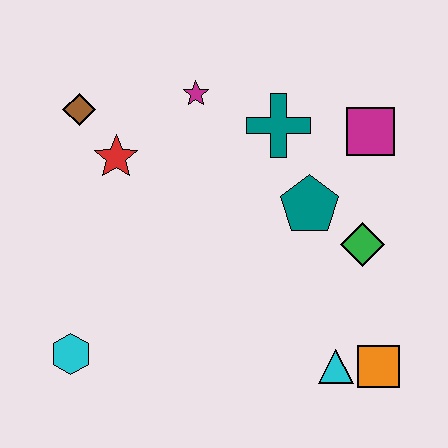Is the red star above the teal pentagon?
Yes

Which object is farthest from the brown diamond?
The orange square is farthest from the brown diamond.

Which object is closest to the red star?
The brown diamond is closest to the red star.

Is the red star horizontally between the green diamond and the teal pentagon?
No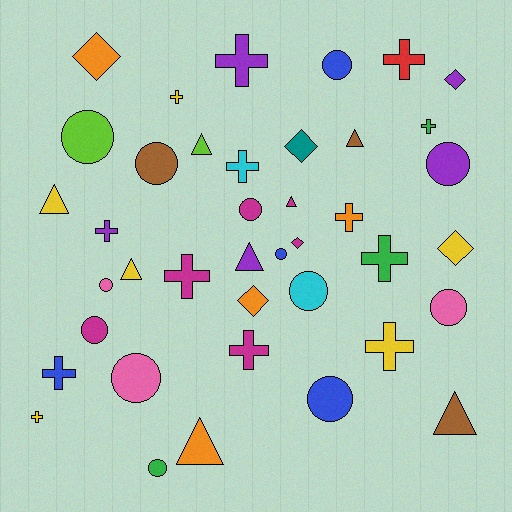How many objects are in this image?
There are 40 objects.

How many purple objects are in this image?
There are 5 purple objects.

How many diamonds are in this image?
There are 6 diamonds.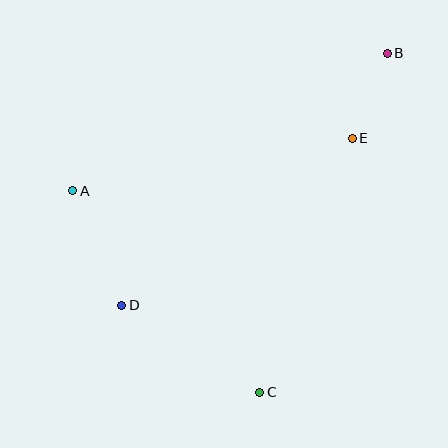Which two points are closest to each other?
Points B and E are closest to each other.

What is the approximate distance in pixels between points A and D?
The distance between A and D is approximately 125 pixels.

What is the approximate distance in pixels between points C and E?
The distance between C and E is approximately 270 pixels.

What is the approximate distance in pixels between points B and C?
The distance between B and C is approximately 362 pixels.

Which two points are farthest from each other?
Points B and D are farthest from each other.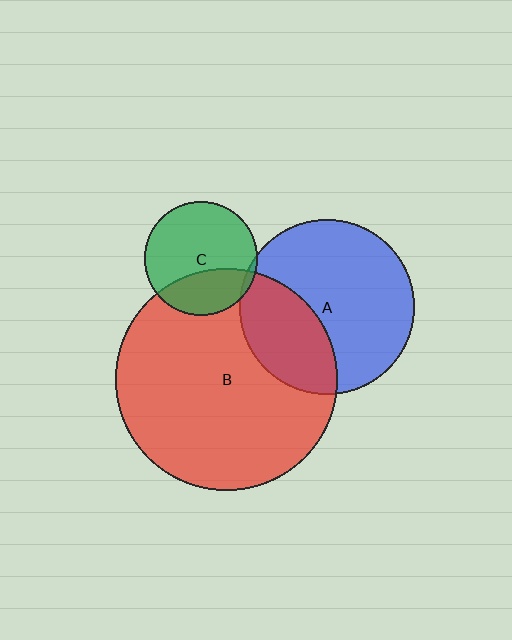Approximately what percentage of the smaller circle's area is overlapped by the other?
Approximately 35%.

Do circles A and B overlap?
Yes.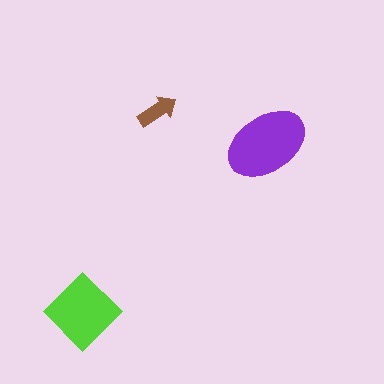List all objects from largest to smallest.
The purple ellipse, the lime diamond, the brown arrow.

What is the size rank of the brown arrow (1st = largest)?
3rd.